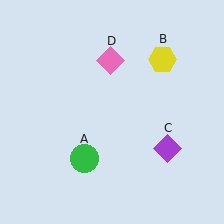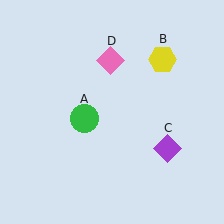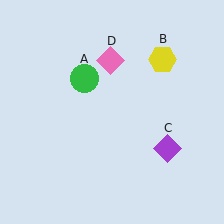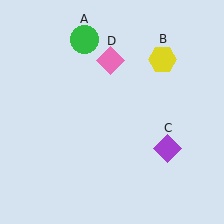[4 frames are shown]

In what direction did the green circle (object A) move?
The green circle (object A) moved up.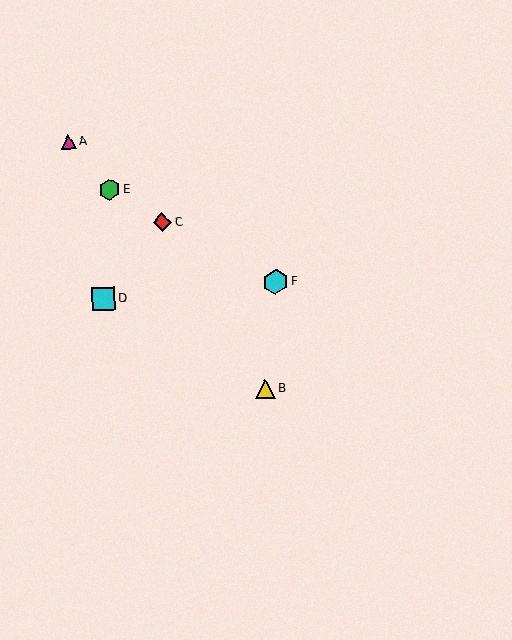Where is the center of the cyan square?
The center of the cyan square is at (104, 299).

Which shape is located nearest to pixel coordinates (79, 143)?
The magenta triangle (labeled A) at (68, 141) is nearest to that location.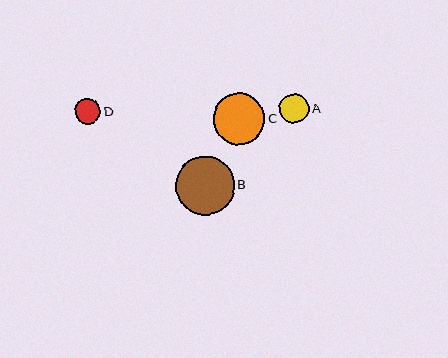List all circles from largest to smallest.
From largest to smallest: B, C, A, D.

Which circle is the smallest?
Circle D is the smallest with a size of approximately 26 pixels.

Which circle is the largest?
Circle B is the largest with a size of approximately 59 pixels.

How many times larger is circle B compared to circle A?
Circle B is approximately 2.0 times the size of circle A.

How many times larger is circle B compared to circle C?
Circle B is approximately 1.2 times the size of circle C.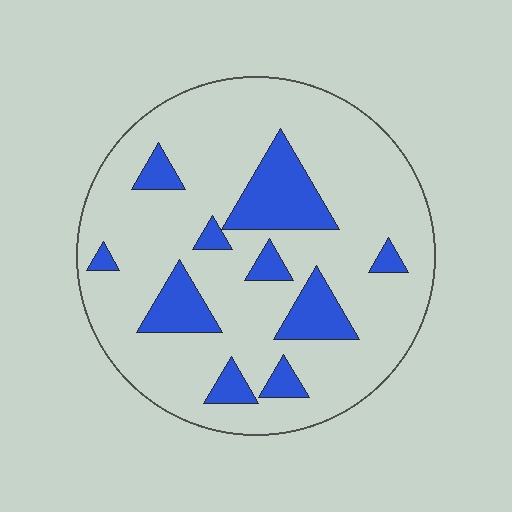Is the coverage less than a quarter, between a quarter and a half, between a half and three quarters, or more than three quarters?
Less than a quarter.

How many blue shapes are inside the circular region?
10.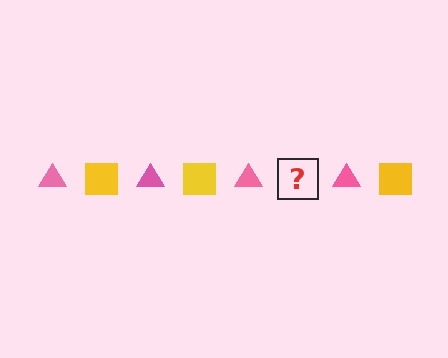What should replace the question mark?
The question mark should be replaced with a yellow square.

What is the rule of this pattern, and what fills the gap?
The rule is that the pattern alternates between pink triangle and yellow square. The gap should be filled with a yellow square.